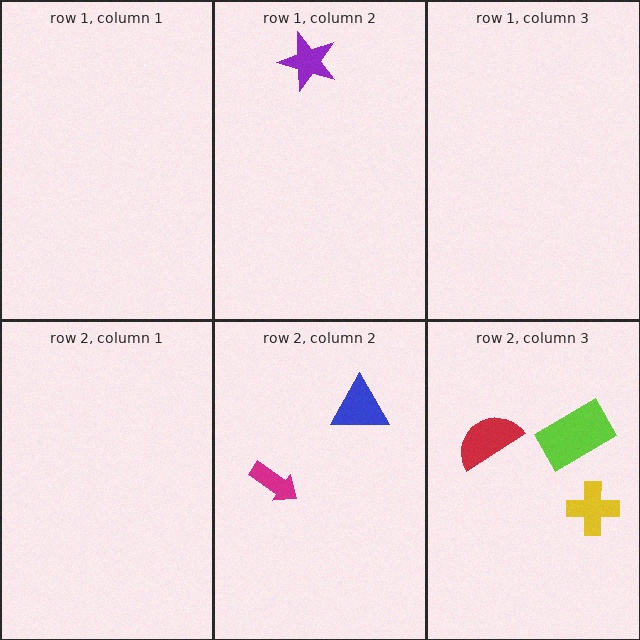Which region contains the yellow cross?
The row 2, column 3 region.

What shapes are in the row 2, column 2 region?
The blue triangle, the magenta arrow.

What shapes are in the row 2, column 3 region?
The lime rectangle, the yellow cross, the red semicircle.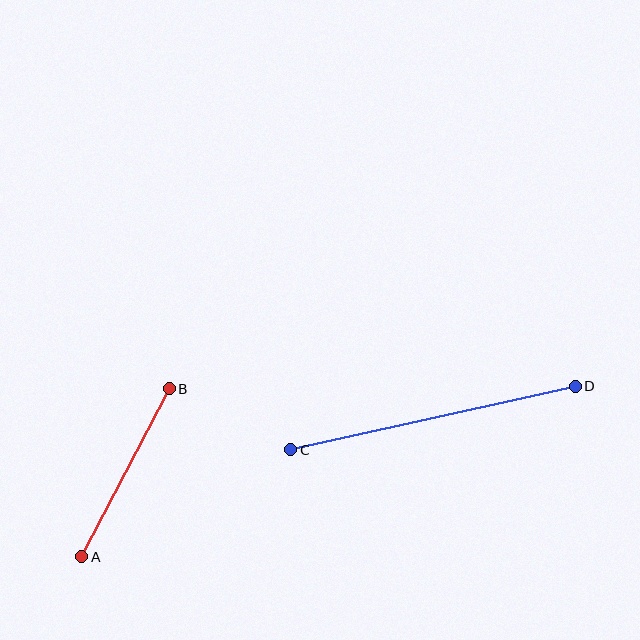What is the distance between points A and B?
The distance is approximately 189 pixels.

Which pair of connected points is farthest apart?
Points C and D are farthest apart.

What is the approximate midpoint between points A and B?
The midpoint is at approximately (125, 473) pixels.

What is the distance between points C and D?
The distance is approximately 291 pixels.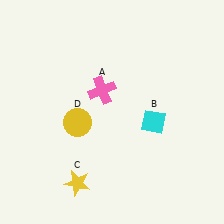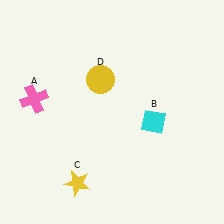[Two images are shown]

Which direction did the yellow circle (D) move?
The yellow circle (D) moved up.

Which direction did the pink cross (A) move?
The pink cross (A) moved left.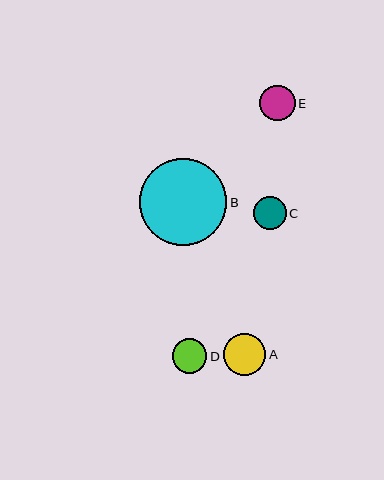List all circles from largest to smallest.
From largest to smallest: B, A, E, D, C.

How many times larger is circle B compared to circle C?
Circle B is approximately 2.6 times the size of circle C.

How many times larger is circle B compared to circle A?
Circle B is approximately 2.0 times the size of circle A.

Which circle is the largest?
Circle B is the largest with a size of approximately 87 pixels.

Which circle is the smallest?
Circle C is the smallest with a size of approximately 33 pixels.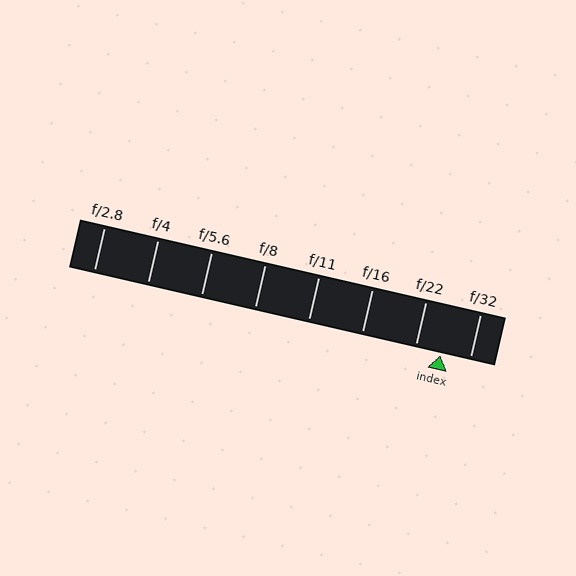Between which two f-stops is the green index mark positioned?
The index mark is between f/22 and f/32.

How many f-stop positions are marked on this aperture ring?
There are 8 f-stop positions marked.